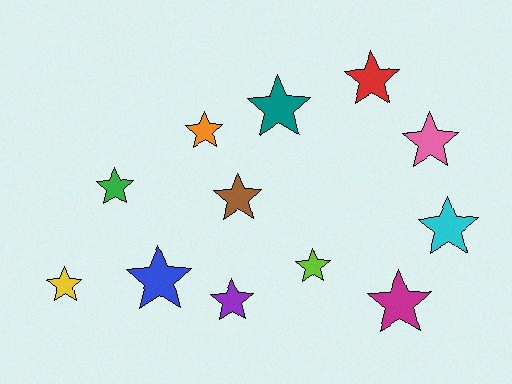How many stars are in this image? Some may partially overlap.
There are 12 stars.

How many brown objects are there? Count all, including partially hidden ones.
There is 1 brown object.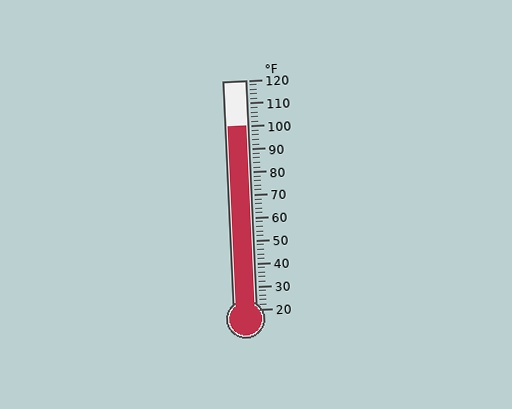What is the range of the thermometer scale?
The thermometer scale ranges from 20°F to 120°F.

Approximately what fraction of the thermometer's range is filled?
The thermometer is filled to approximately 80% of its range.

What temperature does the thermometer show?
The thermometer shows approximately 100°F.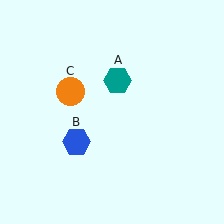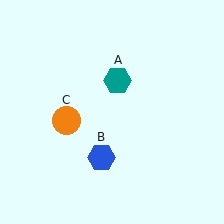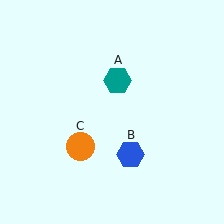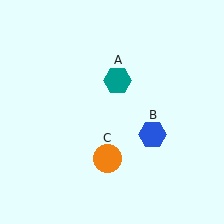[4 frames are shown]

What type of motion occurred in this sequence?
The blue hexagon (object B), orange circle (object C) rotated counterclockwise around the center of the scene.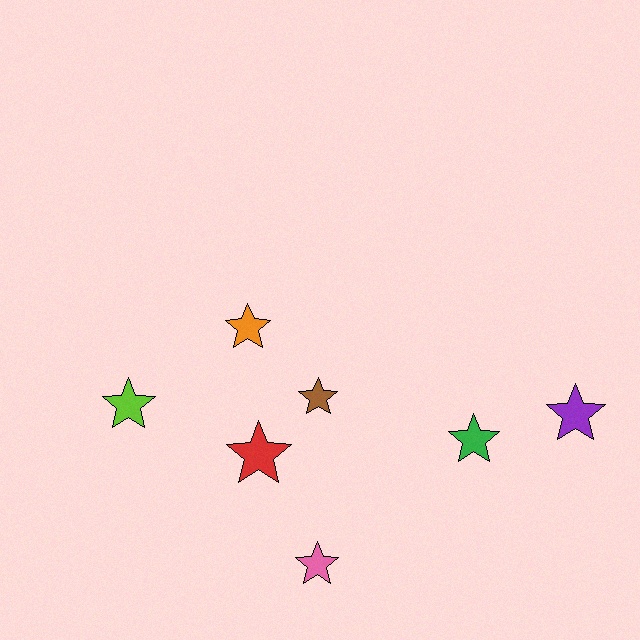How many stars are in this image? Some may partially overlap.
There are 7 stars.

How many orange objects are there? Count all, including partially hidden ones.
There is 1 orange object.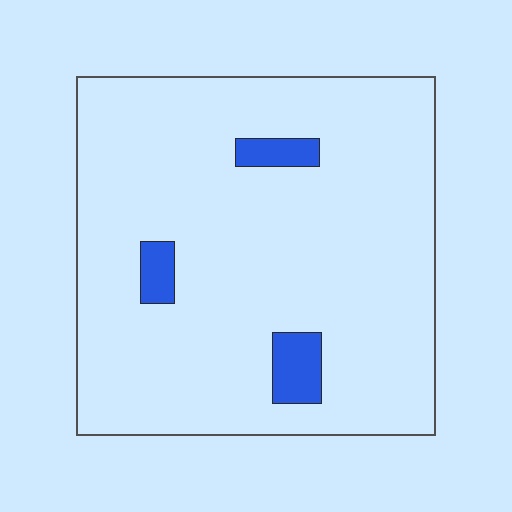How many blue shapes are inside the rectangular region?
3.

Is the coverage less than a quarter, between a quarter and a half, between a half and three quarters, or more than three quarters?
Less than a quarter.